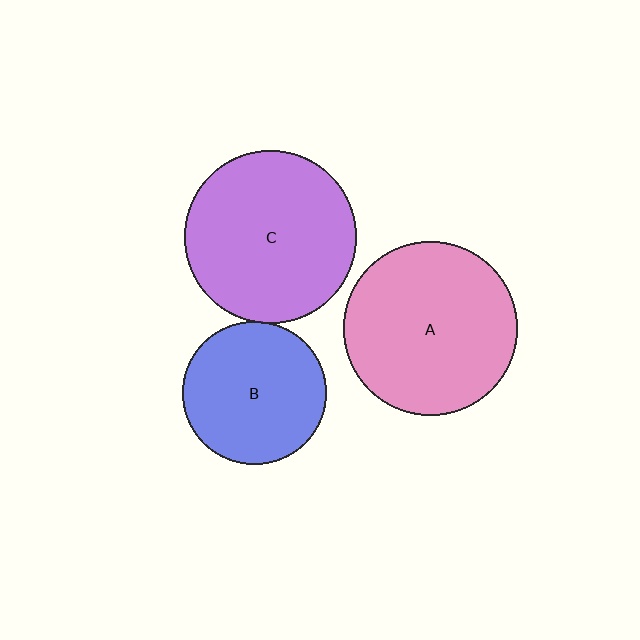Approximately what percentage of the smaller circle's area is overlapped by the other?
Approximately 5%.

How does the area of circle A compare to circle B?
Approximately 1.5 times.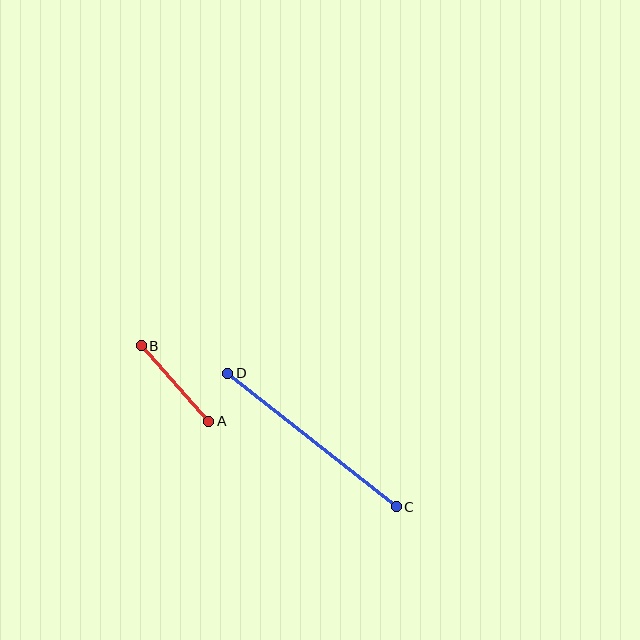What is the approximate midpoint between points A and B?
The midpoint is at approximately (175, 384) pixels.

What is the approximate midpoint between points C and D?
The midpoint is at approximately (312, 440) pixels.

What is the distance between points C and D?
The distance is approximately 215 pixels.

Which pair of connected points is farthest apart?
Points C and D are farthest apart.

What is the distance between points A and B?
The distance is approximately 101 pixels.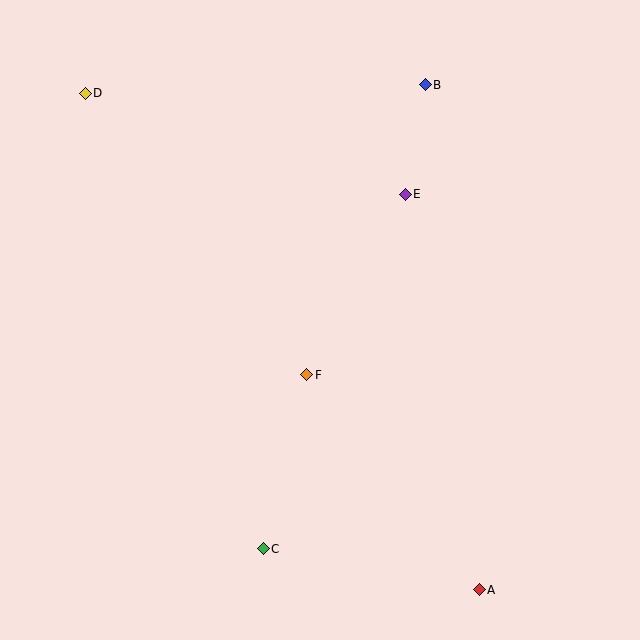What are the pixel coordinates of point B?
Point B is at (425, 85).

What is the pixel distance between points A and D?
The distance between A and D is 634 pixels.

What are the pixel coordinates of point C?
Point C is at (263, 549).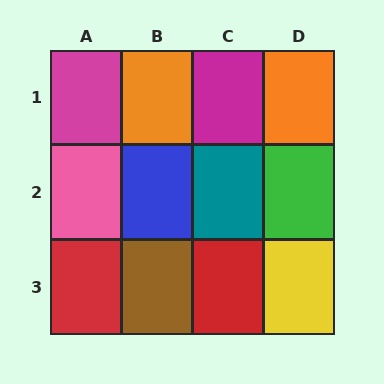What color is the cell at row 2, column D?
Green.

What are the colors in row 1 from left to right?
Magenta, orange, magenta, orange.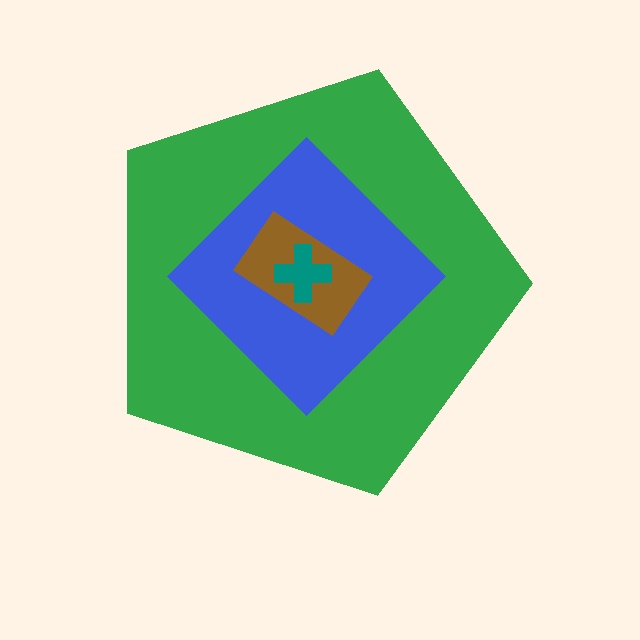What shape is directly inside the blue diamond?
The brown rectangle.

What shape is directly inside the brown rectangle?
The teal cross.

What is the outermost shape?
The green pentagon.